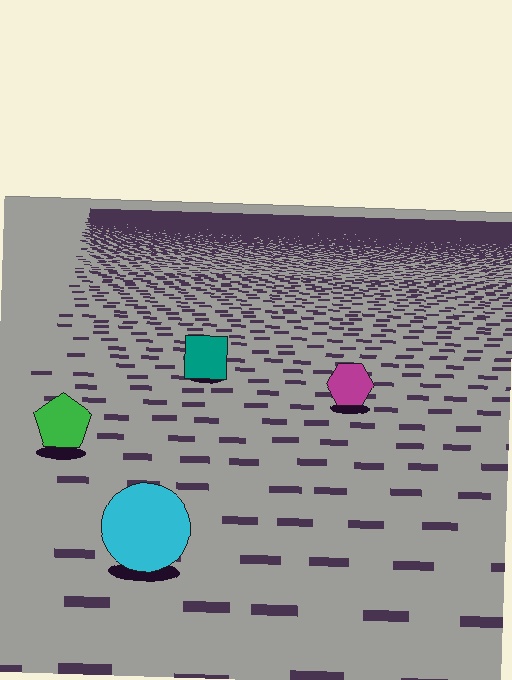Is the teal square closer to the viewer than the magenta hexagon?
No. The magenta hexagon is closer — you can tell from the texture gradient: the ground texture is coarser near it.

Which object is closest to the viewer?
The cyan circle is closest. The texture marks near it are larger and more spread out.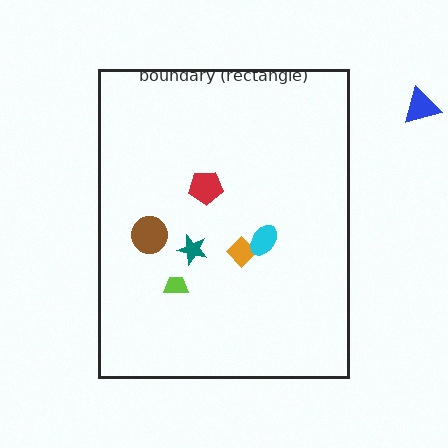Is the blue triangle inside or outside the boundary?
Outside.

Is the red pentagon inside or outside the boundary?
Inside.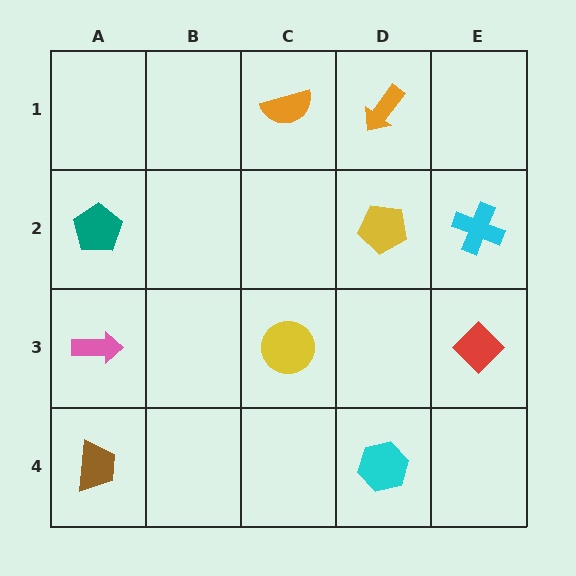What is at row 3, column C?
A yellow circle.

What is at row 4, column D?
A cyan hexagon.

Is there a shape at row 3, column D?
No, that cell is empty.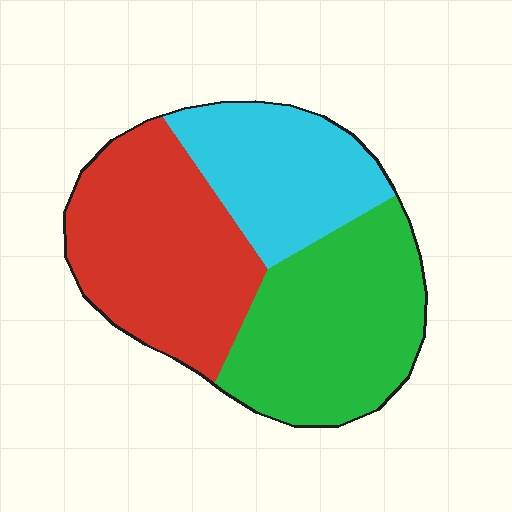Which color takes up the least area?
Cyan, at roughly 25%.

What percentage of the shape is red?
Red takes up between a third and a half of the shape.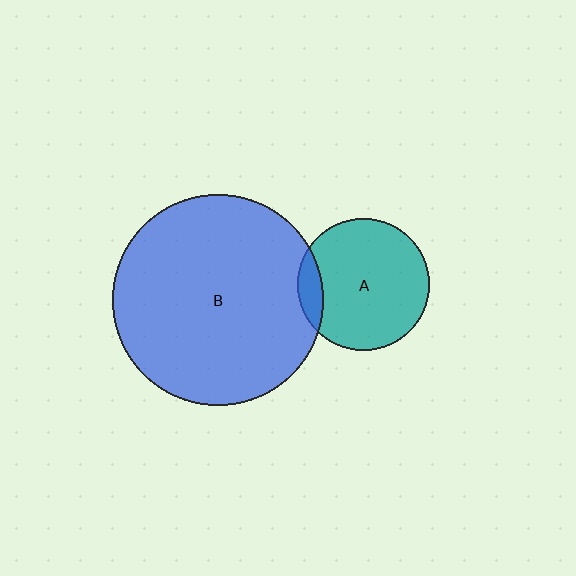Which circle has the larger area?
Circle B (blue).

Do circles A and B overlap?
Yes.